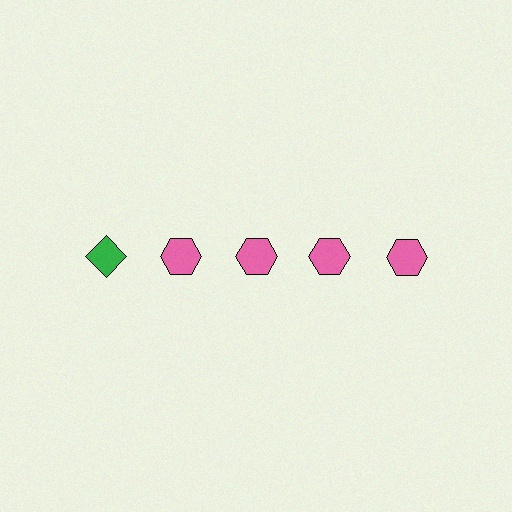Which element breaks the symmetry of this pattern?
The green diamond in the top row, leftmost column breaks the symmetry. All other shapes are pink hexagons.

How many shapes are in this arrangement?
There are 5 shapes arranged in a grid pattern.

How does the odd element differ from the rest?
It differs in both color (green instead of pink) and shape (diamond instead of hexagon).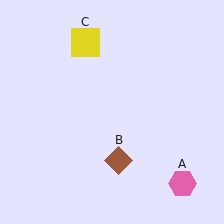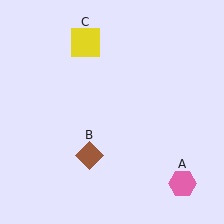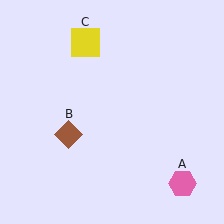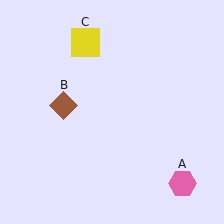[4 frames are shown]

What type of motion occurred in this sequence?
The brown diamond (object B) rotated clockwise around the center of the scene.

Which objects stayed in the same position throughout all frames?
Pink hexagon (object A) and yellow square (object C) remained stationary.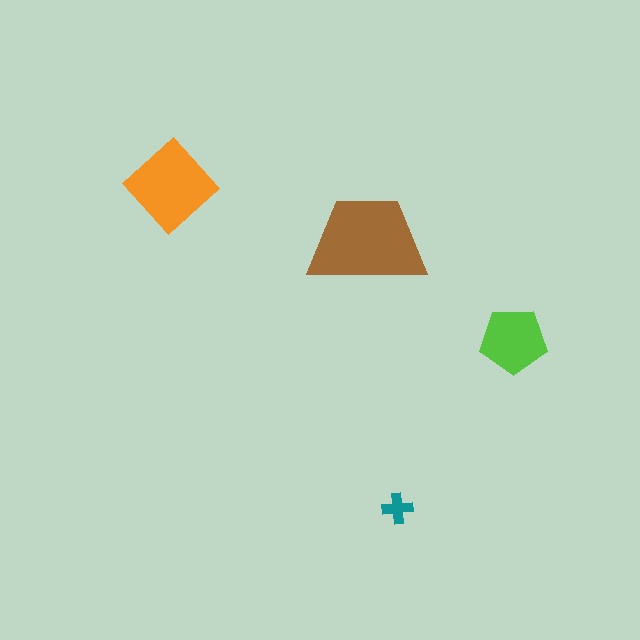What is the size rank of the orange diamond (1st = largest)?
2nd.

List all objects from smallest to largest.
The teal cross, the lime pentagon, the orange diamond, the brown trapezoid.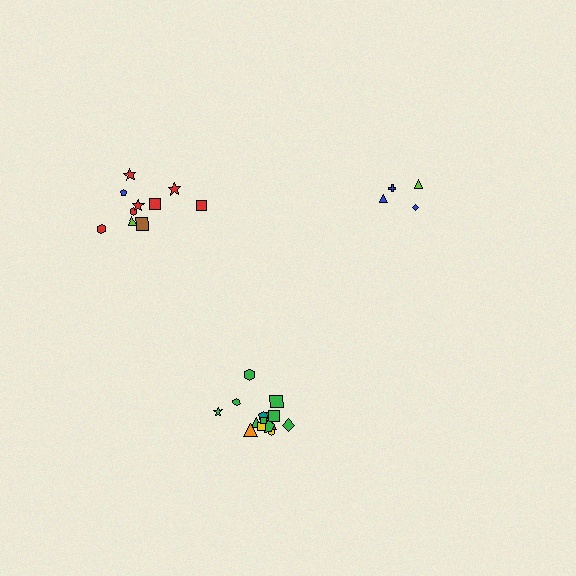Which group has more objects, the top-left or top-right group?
The top-left group.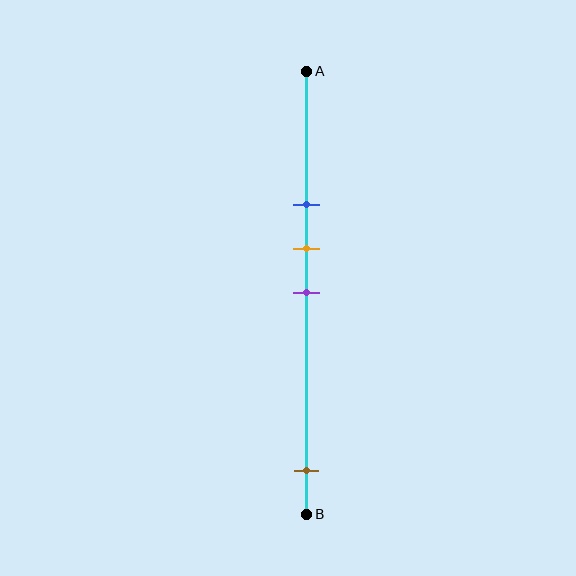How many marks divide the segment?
There are 4 marks dividing the segment.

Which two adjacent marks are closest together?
The orange and purple marks are the closest adjacent pair.